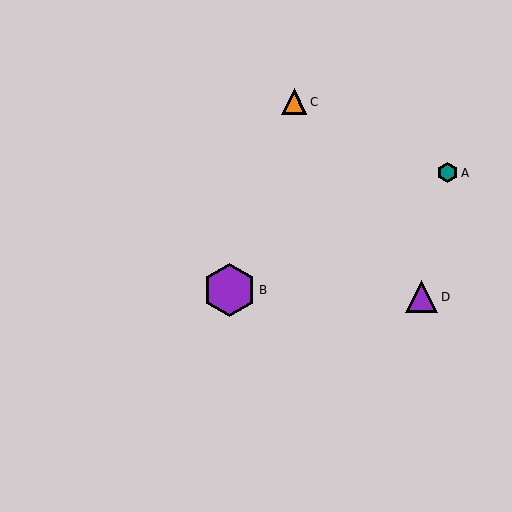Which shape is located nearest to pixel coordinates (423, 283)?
The purple triangle (labeled D) at (422, 297) is nearest to that location.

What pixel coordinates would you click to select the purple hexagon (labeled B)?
Click at (229, 290) to select the purple hexagon B.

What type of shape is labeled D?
Shape D is a purple triangle.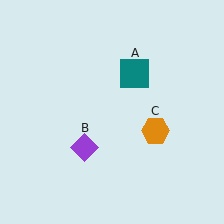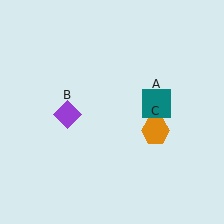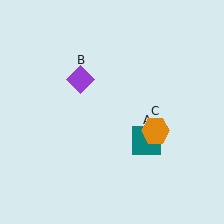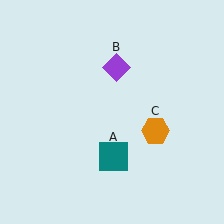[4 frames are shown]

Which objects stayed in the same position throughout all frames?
Orange hexagon (object C) remained stationary.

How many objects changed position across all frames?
2 objects changed position: teal square (object A), purple diamond (object B).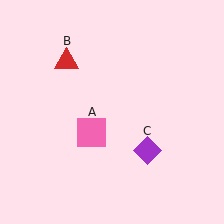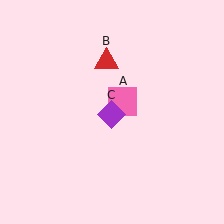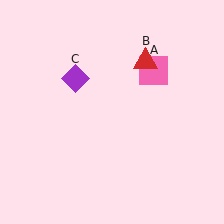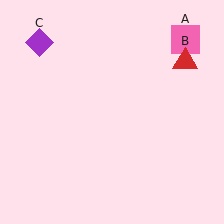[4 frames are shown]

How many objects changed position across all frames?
3 objects changed position: pink square (object A), red triangle (object B), purple diamond (object C).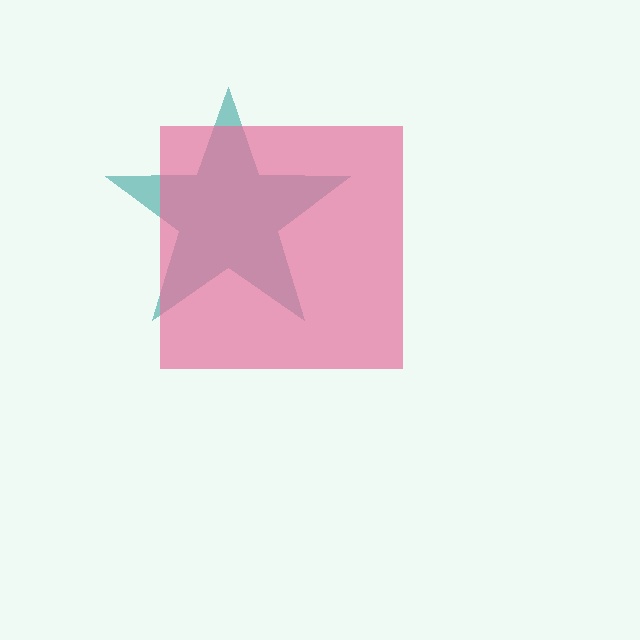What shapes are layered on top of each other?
The layered shapes are: a teal star, a pink square.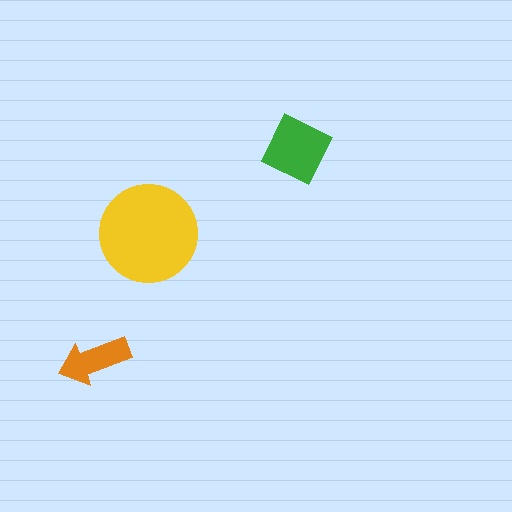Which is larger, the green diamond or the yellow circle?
The yellow circle.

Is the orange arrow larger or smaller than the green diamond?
Smaller.